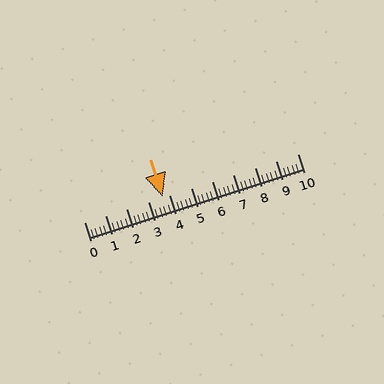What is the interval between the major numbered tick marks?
The major tick marks are spaced 1 units apart.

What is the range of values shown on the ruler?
The ruler shows values from 0 to 10.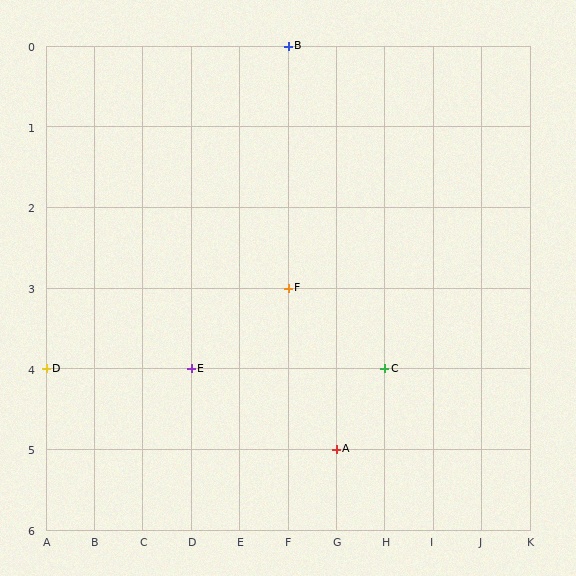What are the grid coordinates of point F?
Point F is at grid coordinates (F, 3).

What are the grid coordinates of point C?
Point C is at grid coordinates (H, 4).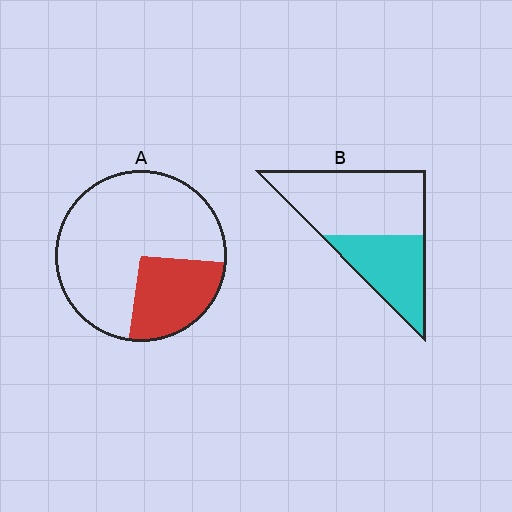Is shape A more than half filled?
No.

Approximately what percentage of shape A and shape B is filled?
A is approximately 25% and B is approximately 40%.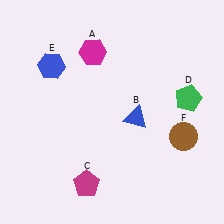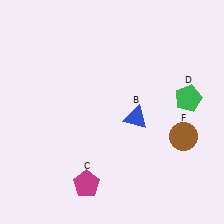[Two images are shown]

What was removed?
The magenta hexagon (A), the blue hexagon (E) were removed in Image 2.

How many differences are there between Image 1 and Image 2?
There are 2 differences between the two images.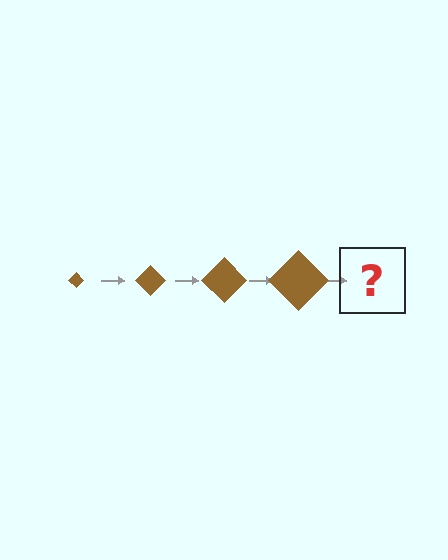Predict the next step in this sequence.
The next step is a brown diamond, larger than the previous one.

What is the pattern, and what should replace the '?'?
The pattern is that the diamond gets progressively larger each step. The '?' should be a brown diamond, larger than the previous one.